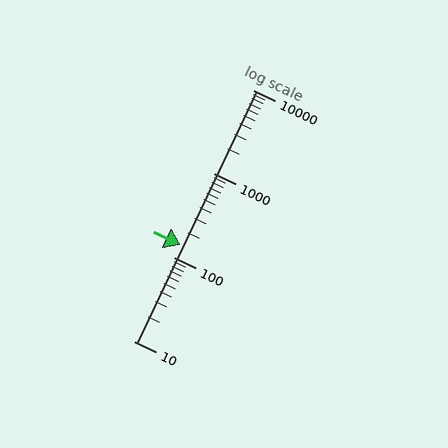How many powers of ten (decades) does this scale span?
The scale spans 3 decades, from 10 to 10000.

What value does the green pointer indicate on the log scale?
The pointer indicates approximately 140.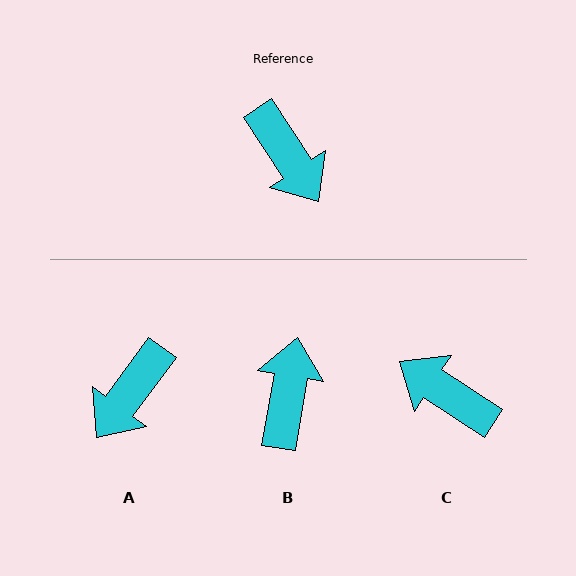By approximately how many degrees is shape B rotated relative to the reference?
Approximately 137 degrees counter-clockwise.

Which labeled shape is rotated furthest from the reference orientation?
C, about 157 degrees away.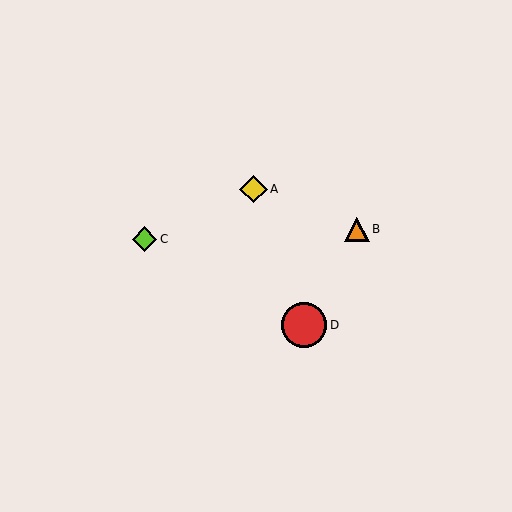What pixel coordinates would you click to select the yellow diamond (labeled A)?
Click at (253, 189) to select the yellow diamond A.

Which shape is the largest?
The red circle (labeled D) is the largest.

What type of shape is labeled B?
Shape B is an orange triangle.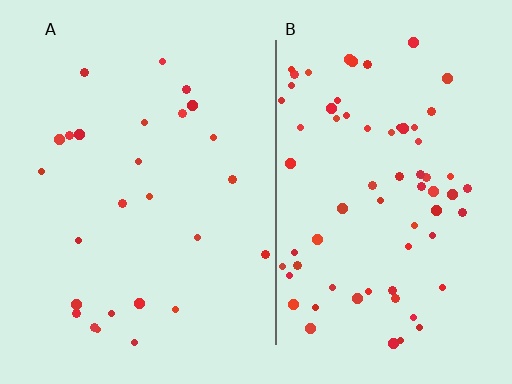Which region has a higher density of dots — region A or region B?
B (the right).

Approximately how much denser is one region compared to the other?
Approximately 2.6× — region B over region A.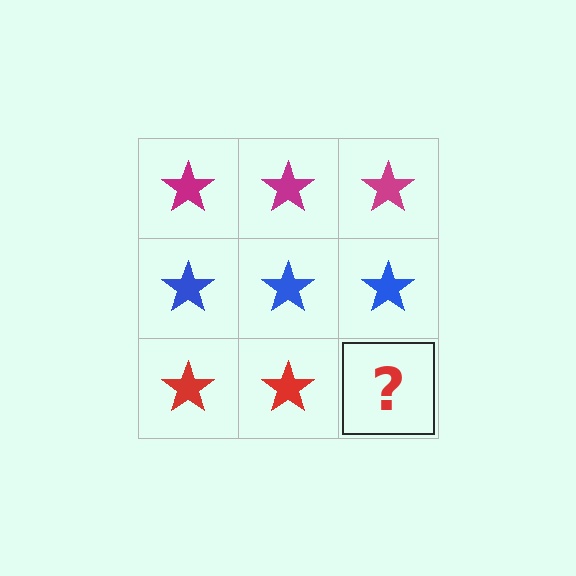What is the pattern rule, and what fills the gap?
The rule is that each row has a consistent color. The gap should be filled with a red star.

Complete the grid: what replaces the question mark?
The question mark should be replaced with a red star.